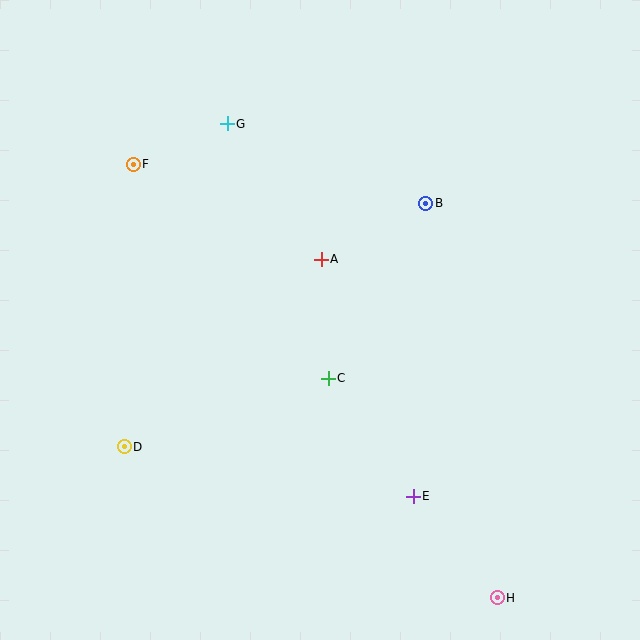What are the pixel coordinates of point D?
Point D is at (124, 447).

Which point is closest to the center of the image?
Point C at (328, 378) is closest to the center.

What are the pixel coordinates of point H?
Point H is at (497, 598).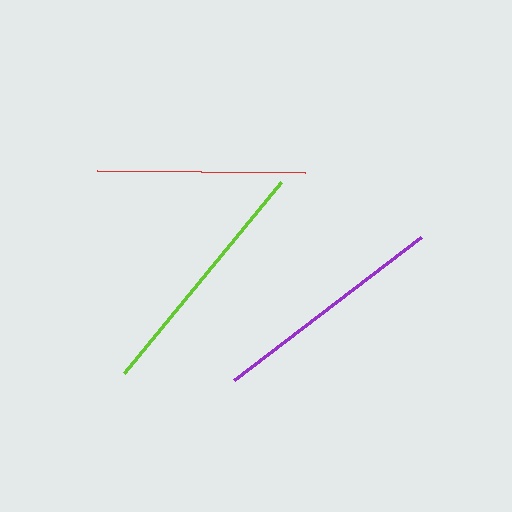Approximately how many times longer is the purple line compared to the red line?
The purple line is approximately 1.1 times the length of the red line.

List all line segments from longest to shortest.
From longest to shortest: lime, purple, red.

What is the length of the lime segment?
The lime segment is approximately 247 pixels long.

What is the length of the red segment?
The red segment is approximately 209 pixels long.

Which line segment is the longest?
The lime line is the longest at approximately 247 pixels.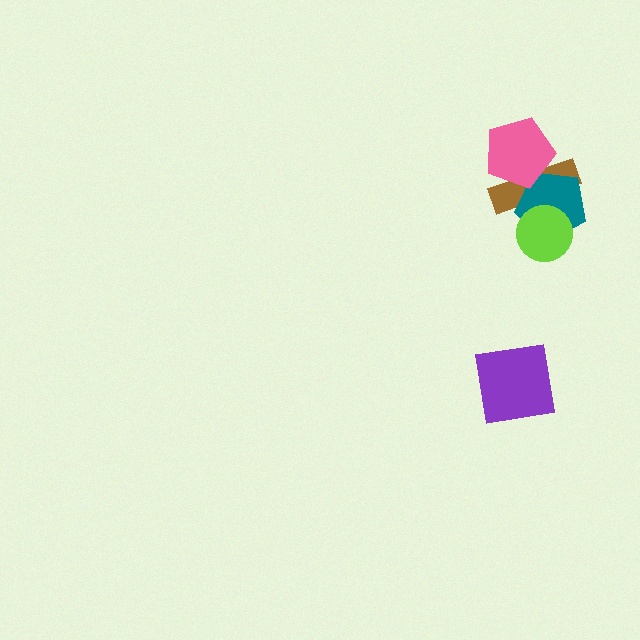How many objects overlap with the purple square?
0 objects overlap with the purple square.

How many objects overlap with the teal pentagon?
3 objects overlap with the teal pentagon.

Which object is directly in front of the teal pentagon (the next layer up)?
The lime circle is directly in front of the teal pentagon.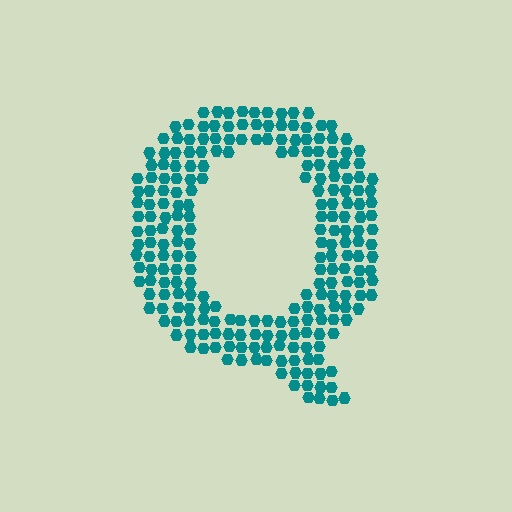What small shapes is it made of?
It is made of small hexagons.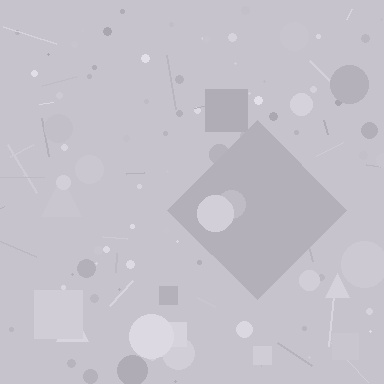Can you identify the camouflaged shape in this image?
The camouflaged shape is a diamond.